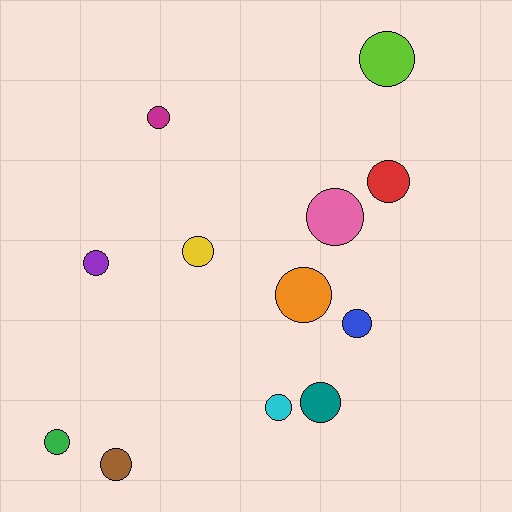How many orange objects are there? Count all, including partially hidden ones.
There is 1 orange object.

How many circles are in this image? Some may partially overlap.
There are 12 circles.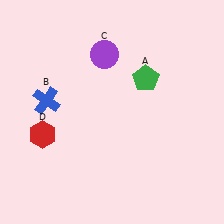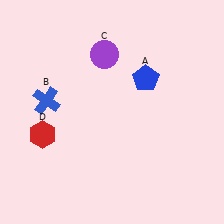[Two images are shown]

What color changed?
The pentagon (A) changed from green in Image 1 to blue in Image 2.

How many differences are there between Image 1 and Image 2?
There is 1 difference between the two images.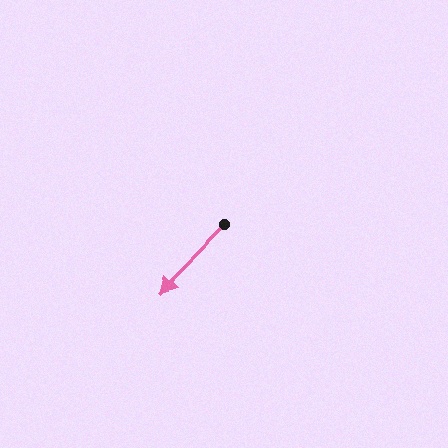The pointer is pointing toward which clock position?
Roughly 7 o'clock.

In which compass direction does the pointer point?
Southwest.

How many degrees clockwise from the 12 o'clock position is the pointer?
Approximately 224 degrees.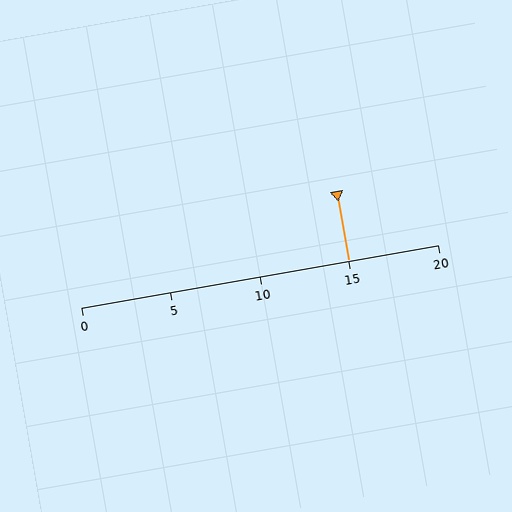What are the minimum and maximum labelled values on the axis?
The axis runs from 0 to 20.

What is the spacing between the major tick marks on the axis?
The major ticks are spaced 5 apart.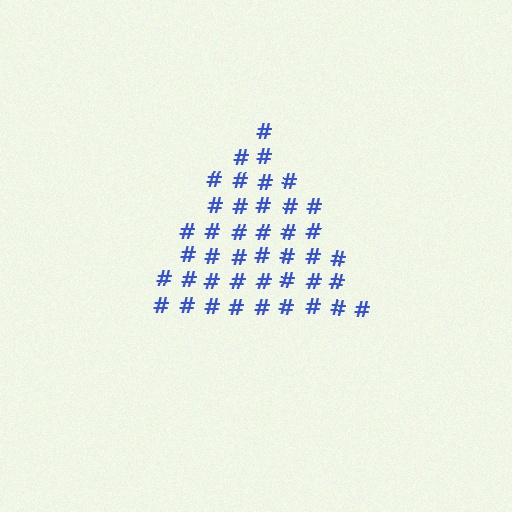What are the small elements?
The small elements are hash symbols.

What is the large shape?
The large shape is a triangle.